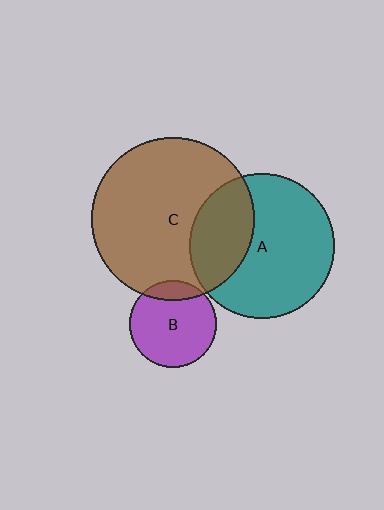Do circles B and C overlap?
Yes.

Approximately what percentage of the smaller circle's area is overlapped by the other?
Approximately 15%.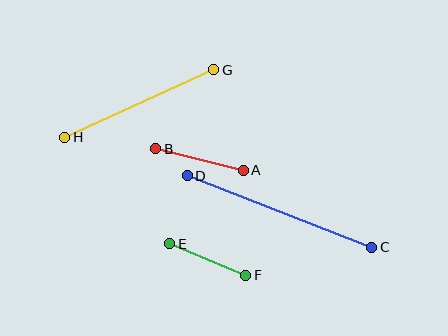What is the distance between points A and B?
The distance is approximately 90 pixels.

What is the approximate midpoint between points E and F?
The midpoint is at approximately (208, 260) pixels.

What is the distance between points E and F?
The distance is approximately 82 pixels.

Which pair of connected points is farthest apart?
Points C and D are farthest apart.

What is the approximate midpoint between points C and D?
The midpoint is at approximately (280, 211) pixels.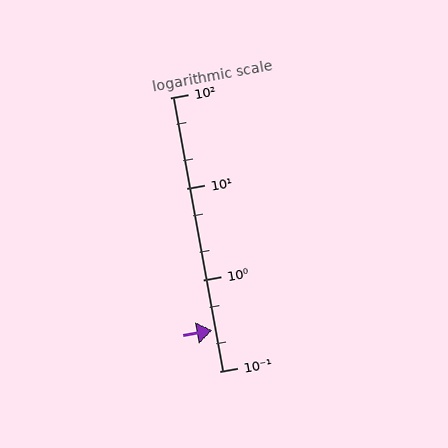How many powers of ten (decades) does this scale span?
The scale spans 3 decades, from 0.1 to 100.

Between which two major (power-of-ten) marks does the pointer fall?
The pointer is between 0.1 and 1.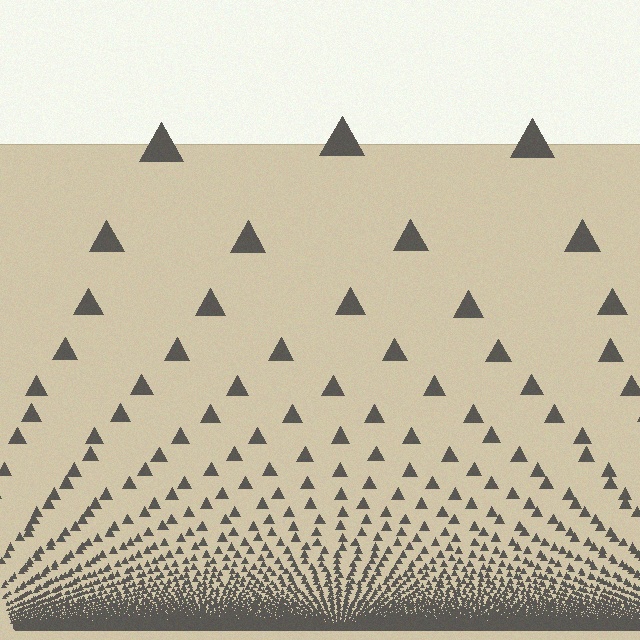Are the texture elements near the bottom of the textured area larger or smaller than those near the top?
Smaller. The gradient is inverted — elements near the bottom are smaller and denser.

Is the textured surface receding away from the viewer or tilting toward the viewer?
The surface appears to tilt toward the viewer. Texture elements get larger and sparser toward the top.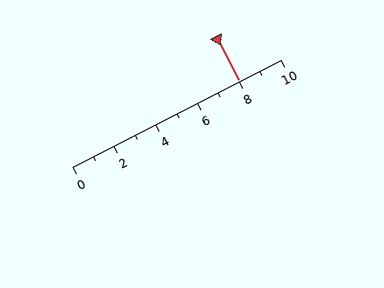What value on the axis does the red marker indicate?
The marker indicates approximately 8.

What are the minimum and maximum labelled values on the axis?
The axis runs from 0 to 10.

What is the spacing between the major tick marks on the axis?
The major ticks are spaced 2 apart.